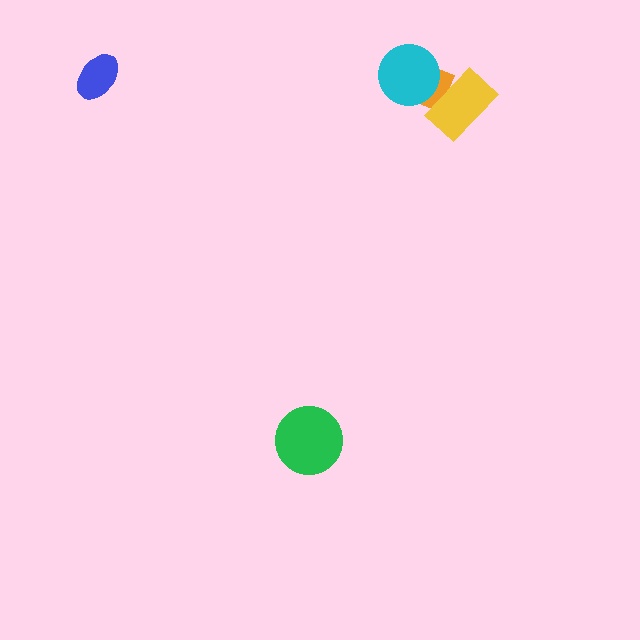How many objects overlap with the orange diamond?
2 objects overlap with the orange diamond.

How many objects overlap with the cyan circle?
1 object overlaps with the cyan circle.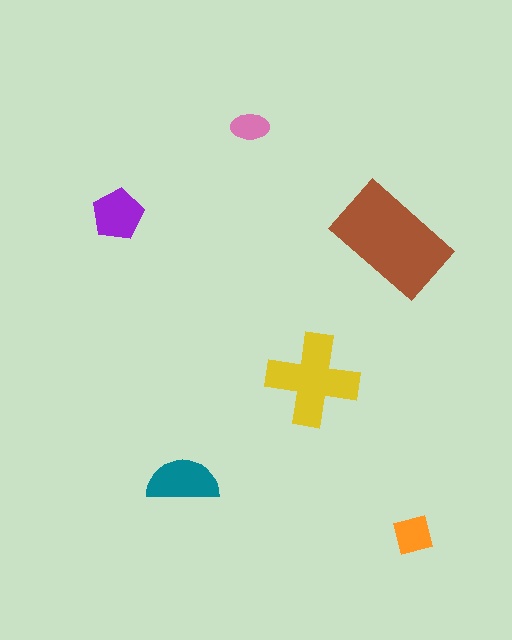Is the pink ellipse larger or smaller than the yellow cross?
Smaller.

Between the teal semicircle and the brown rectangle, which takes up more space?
The brown rectangle.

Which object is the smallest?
The pink ellipse.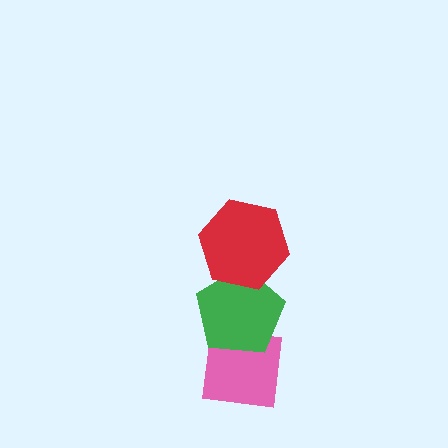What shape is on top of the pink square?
The green pentagon is on top of the pink square.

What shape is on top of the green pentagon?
The red hexagon is on top of the green pentagon.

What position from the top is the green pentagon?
The green pentagon is 2nd from the top.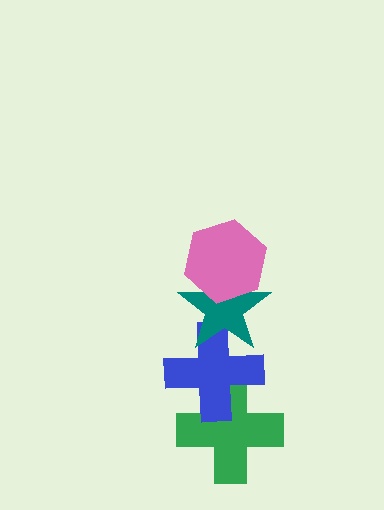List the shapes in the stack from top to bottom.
From top to bottom: the pink hexagon, the teal star, the blue cross, the green cross.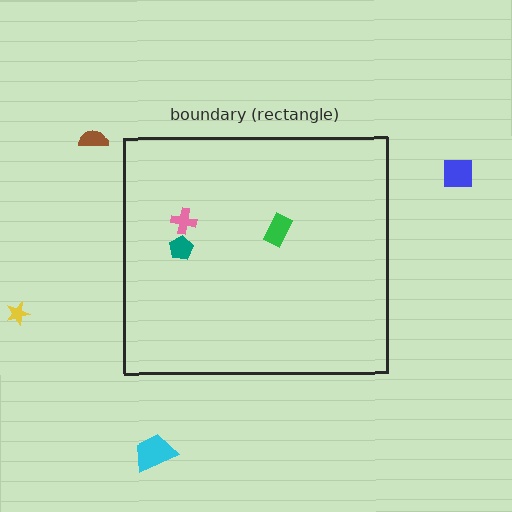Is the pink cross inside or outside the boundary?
Inside.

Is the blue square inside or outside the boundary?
Outside.